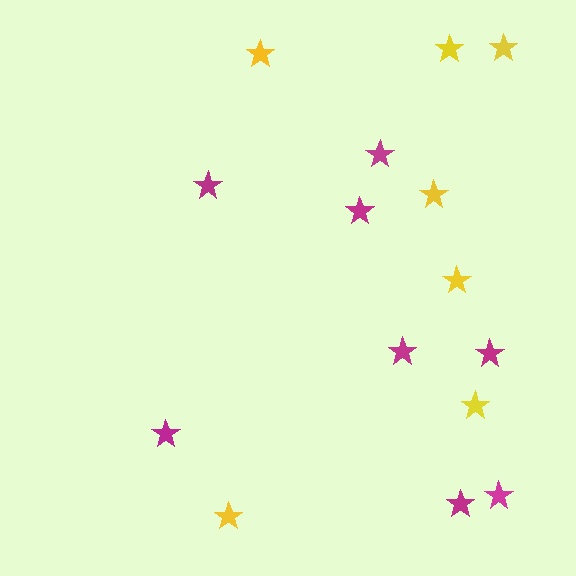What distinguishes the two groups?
There are 2 groups: one group of yellow stars (7) and one group of magenta stars (8).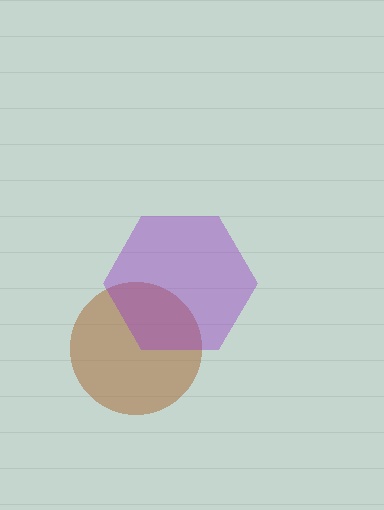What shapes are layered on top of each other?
The layered shapes are: a brown circle, a purple hexagon.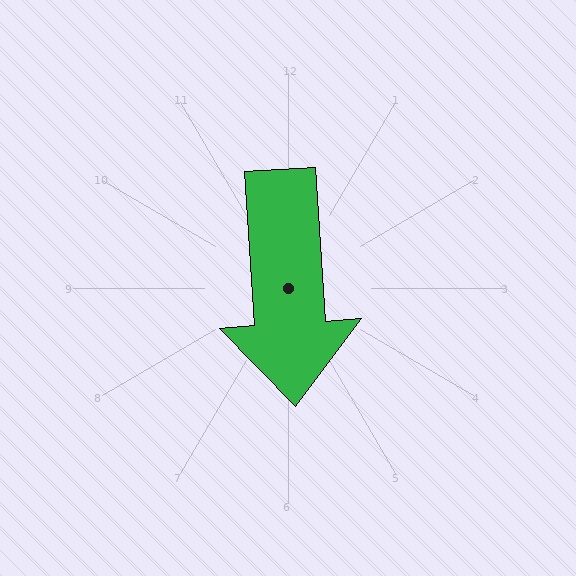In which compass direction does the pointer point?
South.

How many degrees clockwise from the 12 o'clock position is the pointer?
Approximately 176 degrees.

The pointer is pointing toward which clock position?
Roughly 6 o'clock.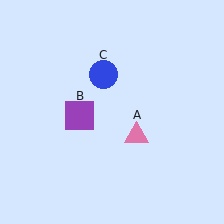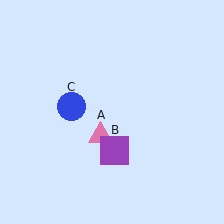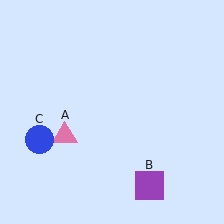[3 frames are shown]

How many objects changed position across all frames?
3 objects changed position: pink triangle (object A), purple square (object B), blue circle (object C).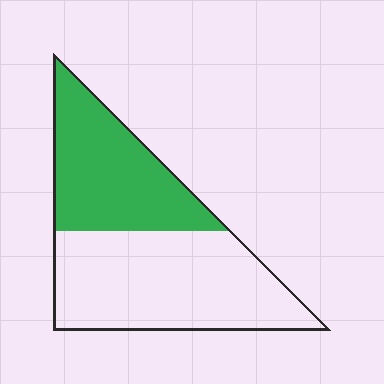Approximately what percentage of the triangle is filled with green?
Approximately 40%.